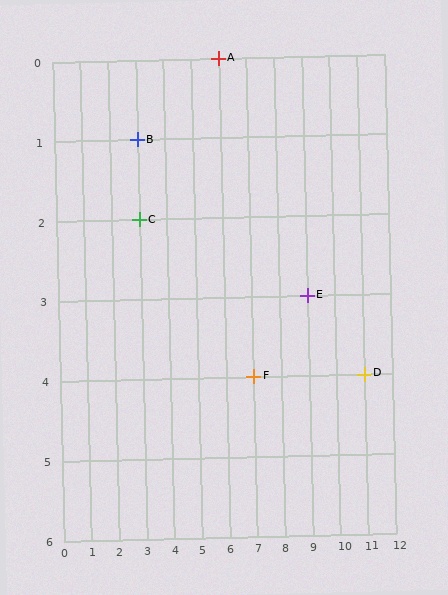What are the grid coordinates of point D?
Point D is at grid coordinates (11, 4).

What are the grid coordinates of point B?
Point B is at grid coordinates (3, 1).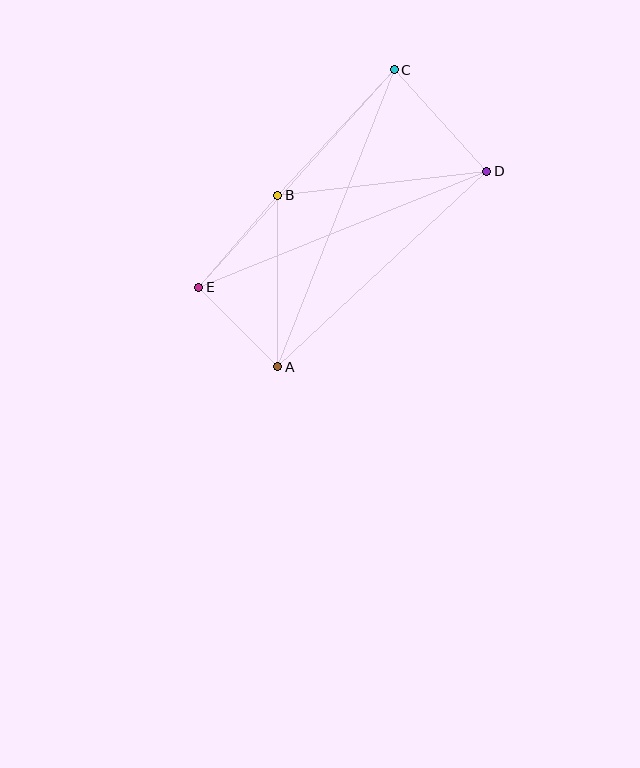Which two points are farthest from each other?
Points A and C are farthest from each other.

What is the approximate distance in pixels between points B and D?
The distance between B and D is approximately 210 pixels.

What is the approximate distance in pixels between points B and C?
The distance between B and C is approximately 171 pixels.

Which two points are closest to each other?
Points A and E are closest to each other.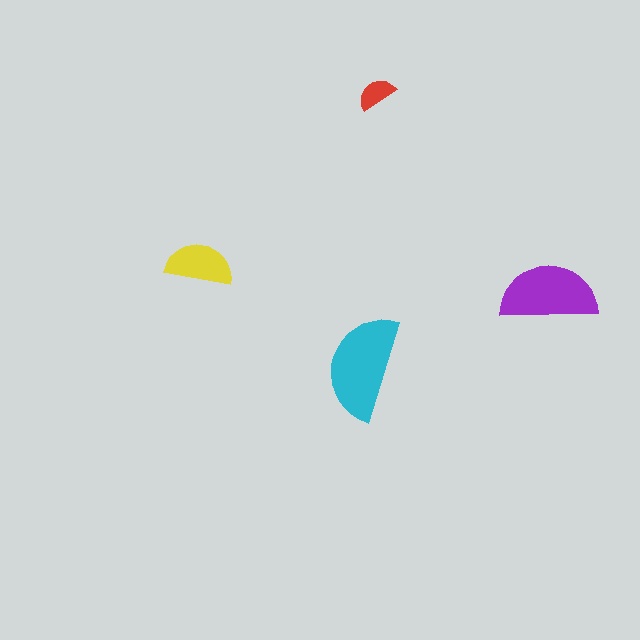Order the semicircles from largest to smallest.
the cyan one, the purple one, the yellow one, the red one.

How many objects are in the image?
There are 4 objects in the image.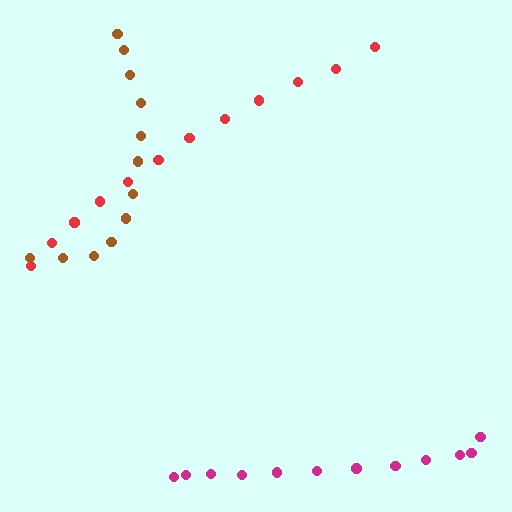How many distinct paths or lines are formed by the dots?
There are 3 distinct paths.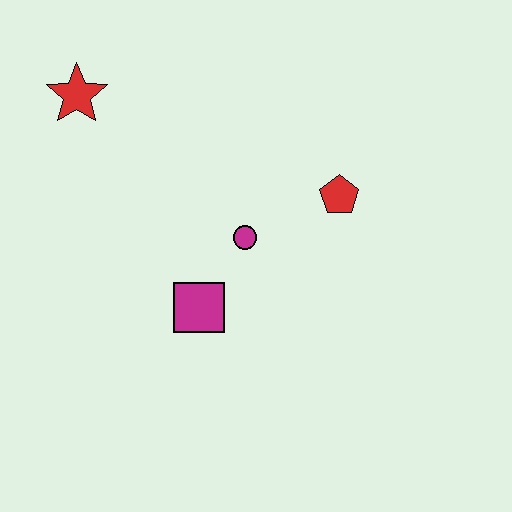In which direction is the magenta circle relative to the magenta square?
The magenta circle is above the magenta square.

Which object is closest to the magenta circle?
The magenta square is closest to the magenta circle.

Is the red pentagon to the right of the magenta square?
Yes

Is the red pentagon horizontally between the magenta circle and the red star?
No